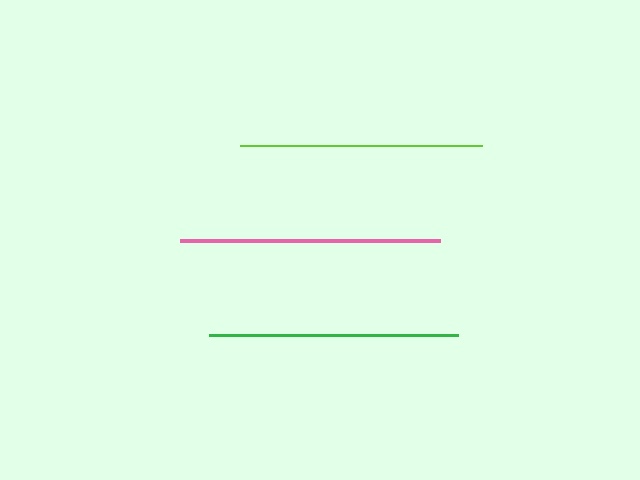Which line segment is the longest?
The pink line is the longest at approximately 260 pixels.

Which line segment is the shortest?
The lime line is the shortest at approximately 242 pixels.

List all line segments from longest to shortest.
From longest to shortest: pink, green, lime.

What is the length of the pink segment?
The pink segment is approximately 260 pixels long.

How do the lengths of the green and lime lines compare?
The green and lime lines are approximately the same length.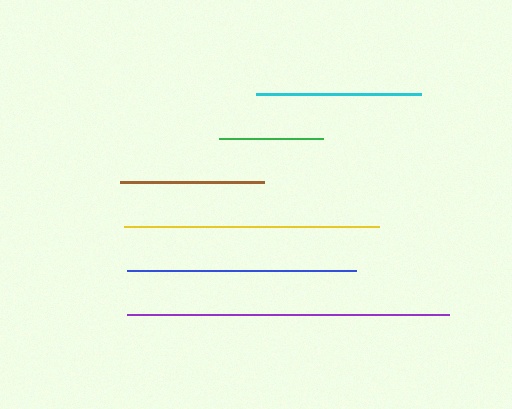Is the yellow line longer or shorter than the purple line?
The purple line is longer than the yellow line.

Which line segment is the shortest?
The green line is the shortest at approximately 104 pixels.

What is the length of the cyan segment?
The cyan segment is approximately 166 pixels long.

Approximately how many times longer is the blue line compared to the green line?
The blue line is approximately 2.2 times the length of the green line.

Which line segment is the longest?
The purple line is the longest at approximately 322 pixels.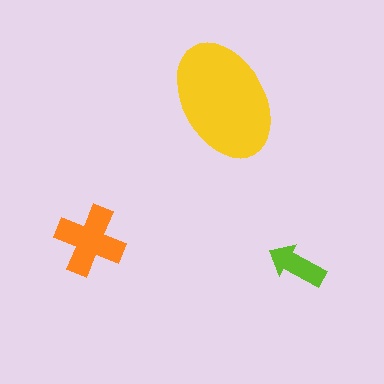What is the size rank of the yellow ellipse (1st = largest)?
1st.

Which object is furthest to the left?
The orange cross is leftmost.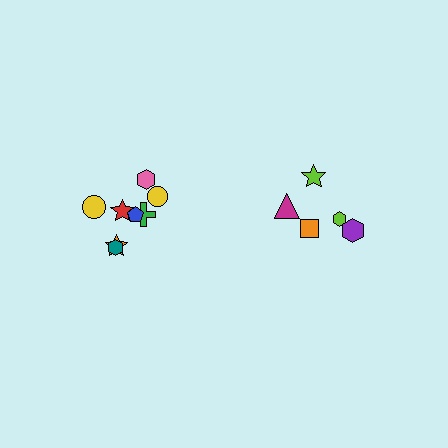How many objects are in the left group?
There are 8 objects.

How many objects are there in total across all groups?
There are 13 objects.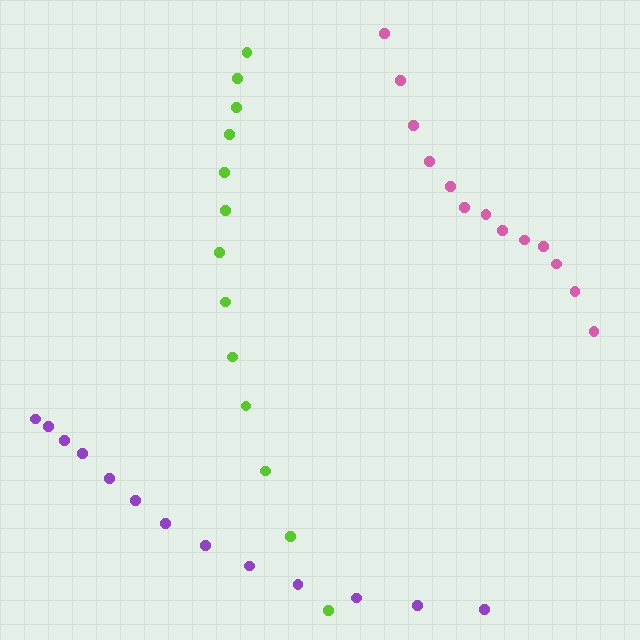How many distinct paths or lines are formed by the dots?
There are 3 distinct paths.